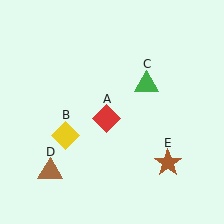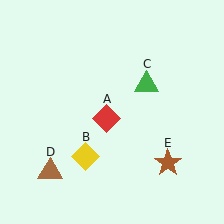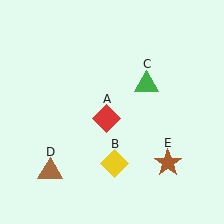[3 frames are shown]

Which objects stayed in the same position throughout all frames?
Red diamond (object A) and green triangle (object C) and brown triangle (object D) and brown star (object E) remained stationary.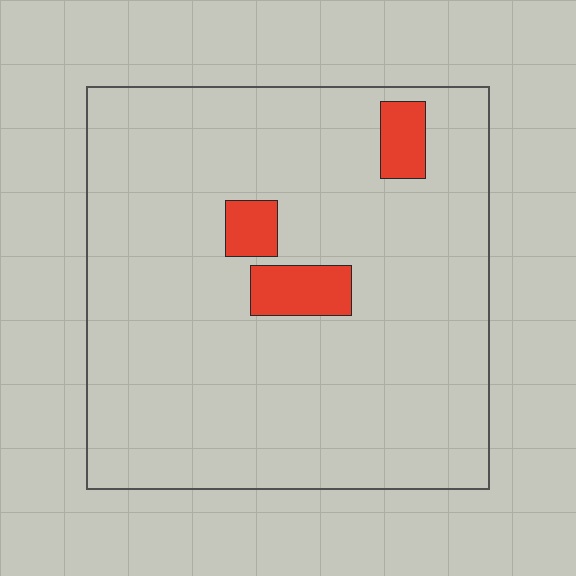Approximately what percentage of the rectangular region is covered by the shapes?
Approximately 5%.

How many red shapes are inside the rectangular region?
3.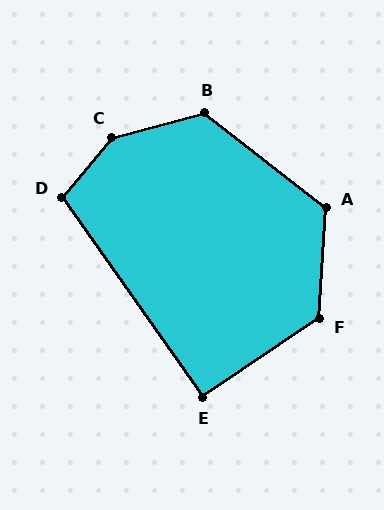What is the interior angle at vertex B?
Approximately 127 degrees (obtuse).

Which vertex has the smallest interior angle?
E, at approximately 91 degrees.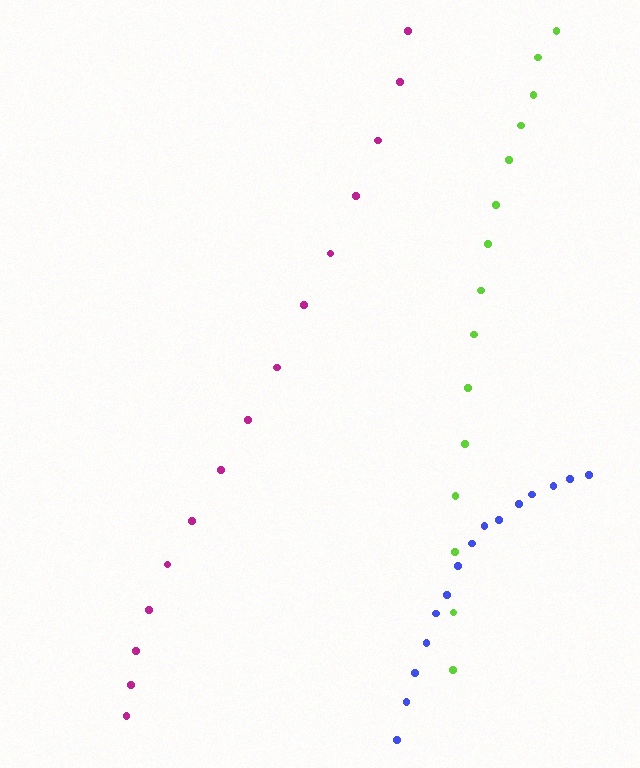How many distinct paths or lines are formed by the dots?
There are 3 distinct paths.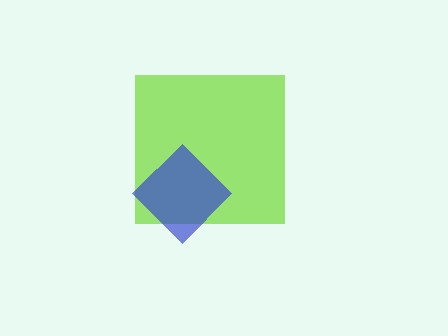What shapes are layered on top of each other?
The layered shapes are: a lime square, a blue diamond.